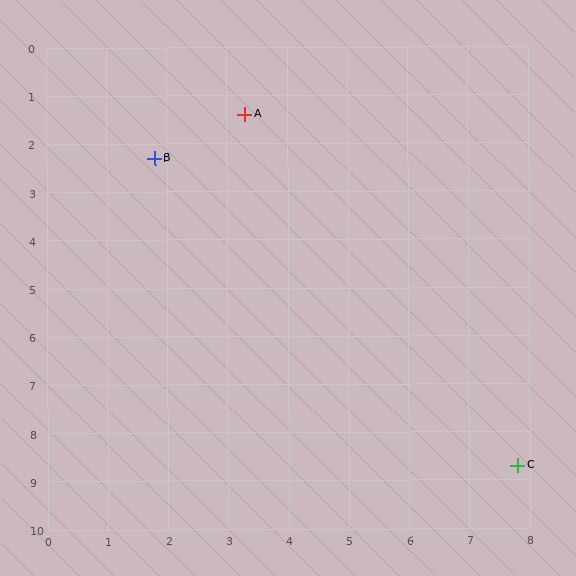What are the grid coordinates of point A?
Point A is at approximately (3.3, 1.4).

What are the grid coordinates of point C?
Point C is at approximately (7.8, 8.7).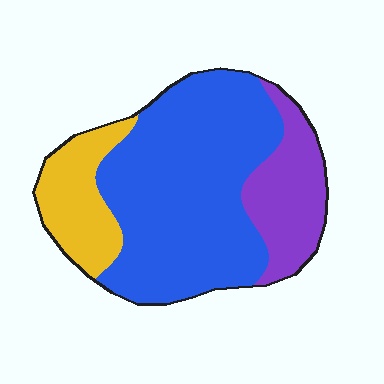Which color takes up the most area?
Blue, at roughly 60%.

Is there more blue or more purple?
Blue.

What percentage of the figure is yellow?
Yellow covers 18% of the figure.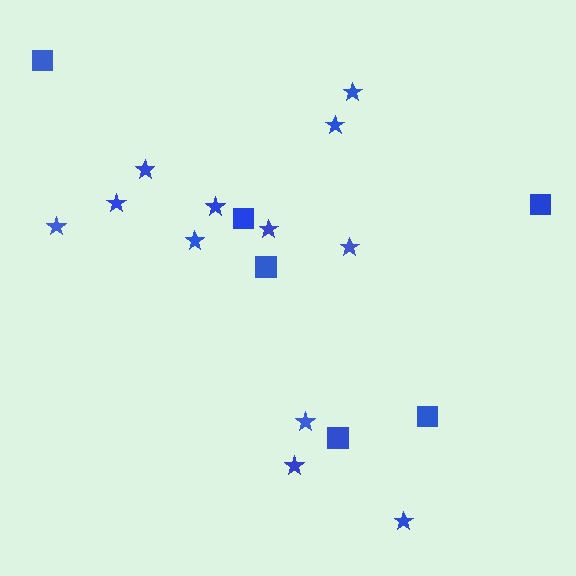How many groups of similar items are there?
There are 2 groups: one group of stars (12) and one group of squares (6).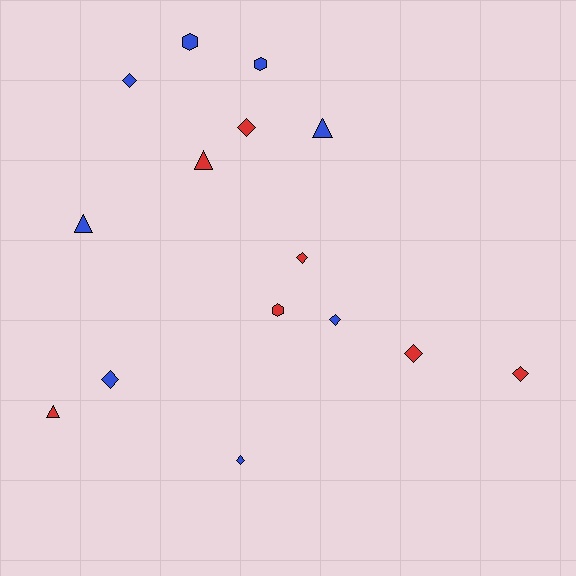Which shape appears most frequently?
Diamond, with 8 objects.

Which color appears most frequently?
Blue, with 8 objects.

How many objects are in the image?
There are 15 objects.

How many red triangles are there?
There are 2 red triangles.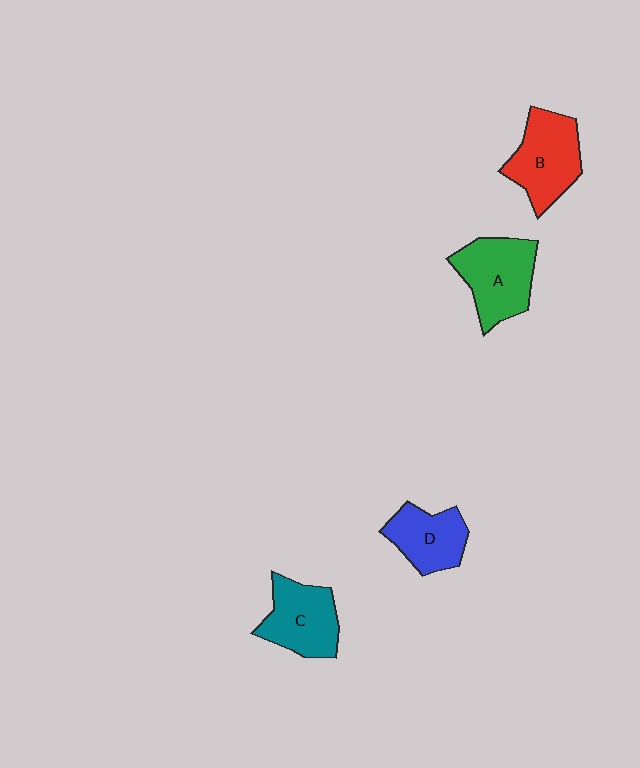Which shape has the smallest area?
Shape D (blue).